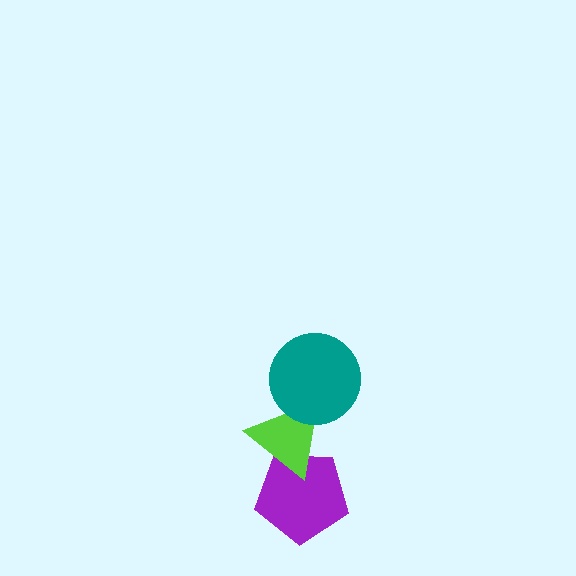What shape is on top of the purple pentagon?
The lime triangle is on top of the purple pentagon.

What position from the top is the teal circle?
The teal circle is 1st from the top.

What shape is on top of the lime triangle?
The teal circle is on top of the lime triangle.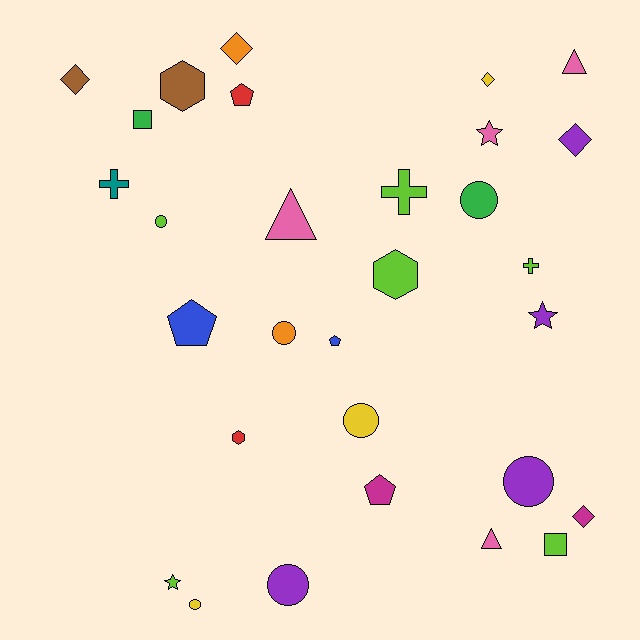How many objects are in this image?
There are 30 objects.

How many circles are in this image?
There are 7 circles.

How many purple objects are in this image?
There are 4 purple objects.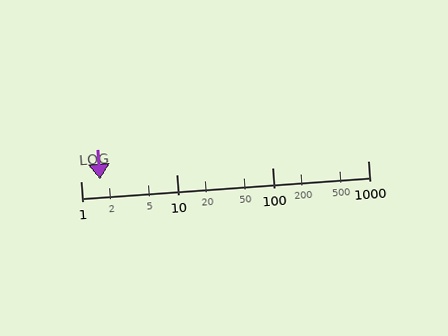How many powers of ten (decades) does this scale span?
The scale spans 3 decades, from 1 to 1000.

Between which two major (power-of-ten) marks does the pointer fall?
The pointer is between 1 and 10.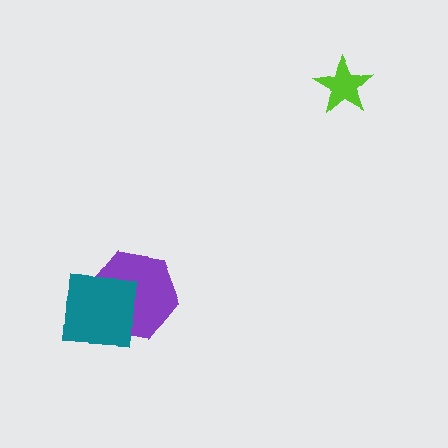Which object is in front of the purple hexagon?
The teal square is in front of the purple hexagon.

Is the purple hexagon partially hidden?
Yes, it is partially covered by another shape.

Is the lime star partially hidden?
No, no other shape covers it.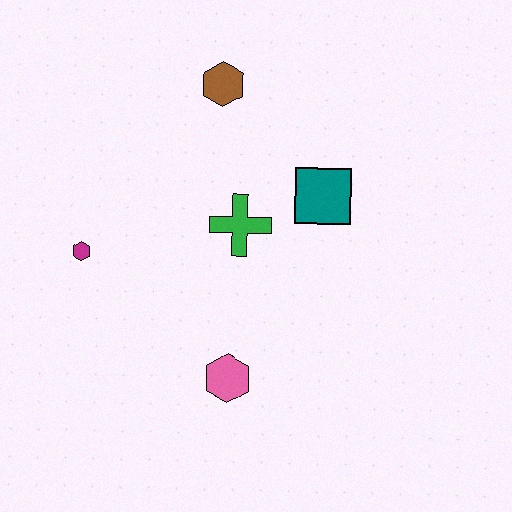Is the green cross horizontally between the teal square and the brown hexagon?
Yes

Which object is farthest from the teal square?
The magenta hexagon is farthest from the teal square.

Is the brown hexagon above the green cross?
Yes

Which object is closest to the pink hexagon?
The green cross is closest to the pink hexagon.